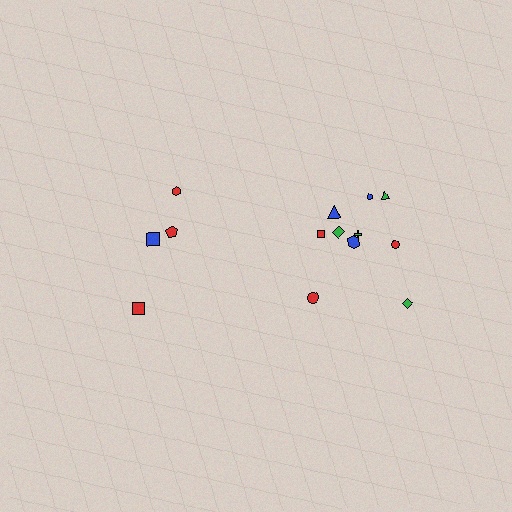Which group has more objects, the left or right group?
The right group.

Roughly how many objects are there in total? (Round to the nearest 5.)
Roughly 15 objects in total.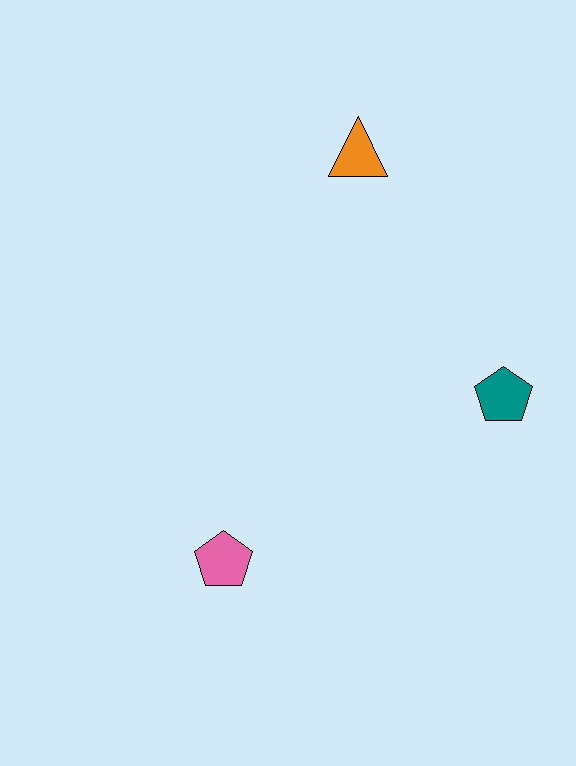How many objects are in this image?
There are 3 objects.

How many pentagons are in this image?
There are 2 pentagons.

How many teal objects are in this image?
There is 1 teal object.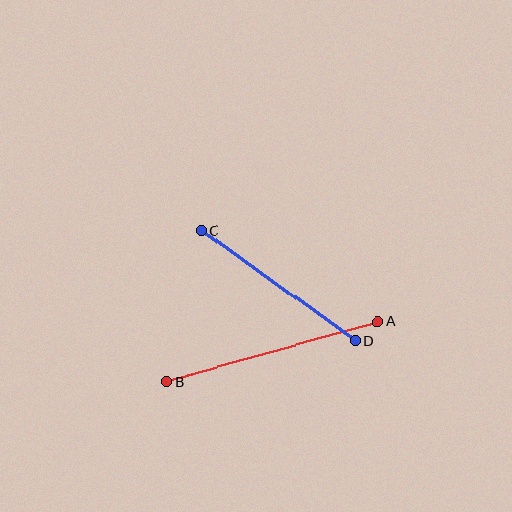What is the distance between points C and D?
The distance is approximately 189 pixels.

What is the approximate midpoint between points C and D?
The midpoint is at approximately (278, 286) pixels.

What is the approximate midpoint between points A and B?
The midpoint is at approximately (272, 352) pixels.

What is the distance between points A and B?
The distance is approximately 219 pixels.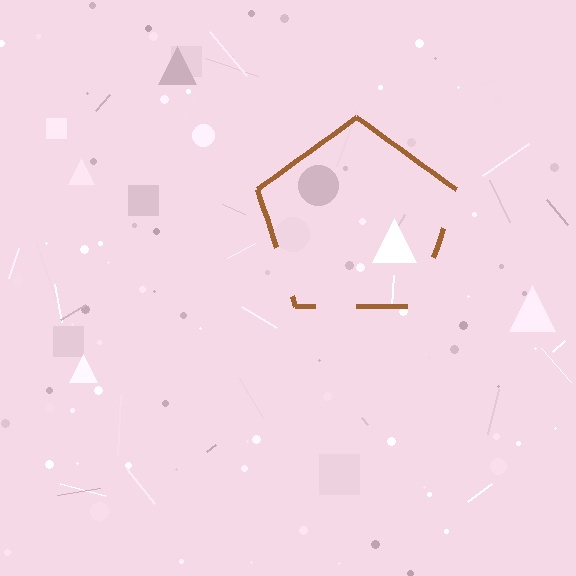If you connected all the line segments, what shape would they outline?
They would outline a pentagon.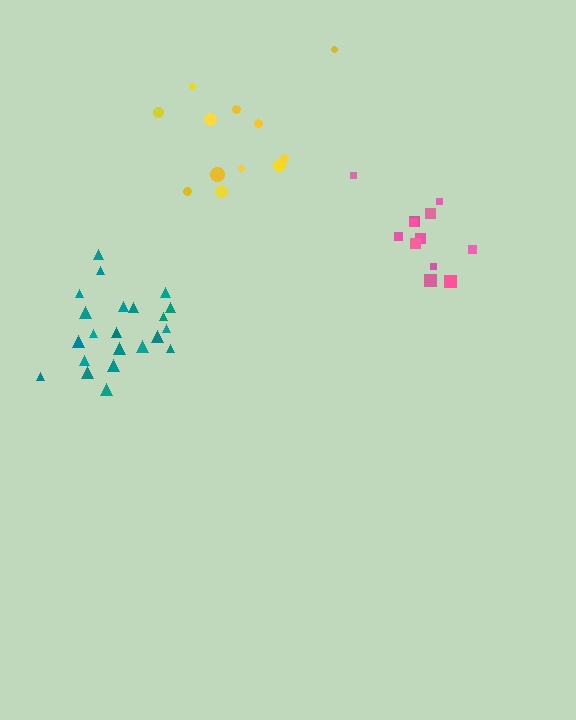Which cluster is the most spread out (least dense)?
Yellow.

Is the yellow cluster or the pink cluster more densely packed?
Pink.